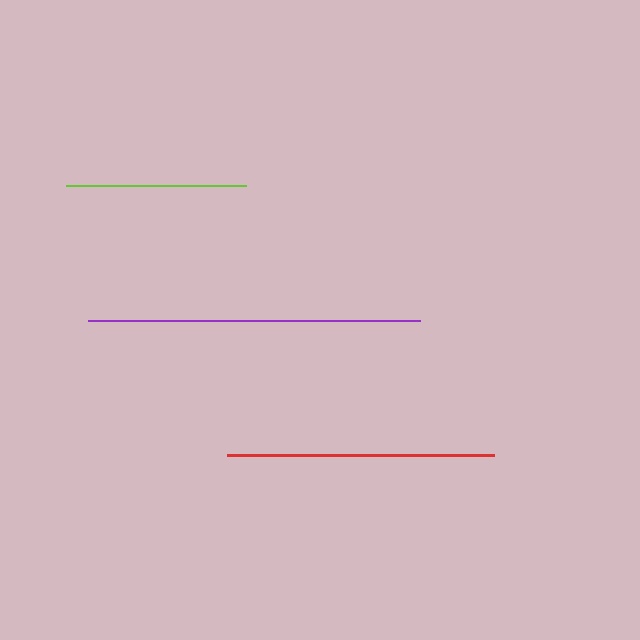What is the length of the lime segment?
The lime segment is approximately 180 pixels long.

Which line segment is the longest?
The purple line is the longest at approximately 331 pixels.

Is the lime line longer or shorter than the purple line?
The purple line is longer than the lime line.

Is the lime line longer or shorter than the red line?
The red line is longer than the lime line.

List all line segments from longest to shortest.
From longest to shortest: purple, red, lime.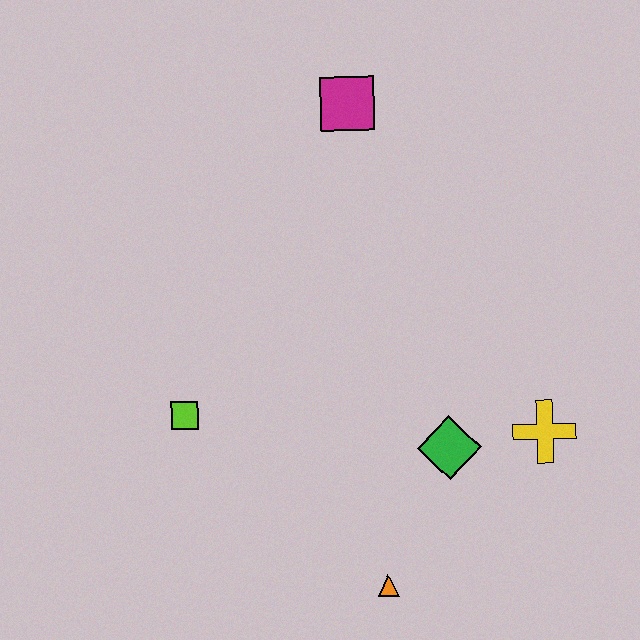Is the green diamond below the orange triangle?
No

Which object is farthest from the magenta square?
The orange triangle is farthest from the magenta square.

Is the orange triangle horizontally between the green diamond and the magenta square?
Yes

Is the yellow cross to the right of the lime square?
Yes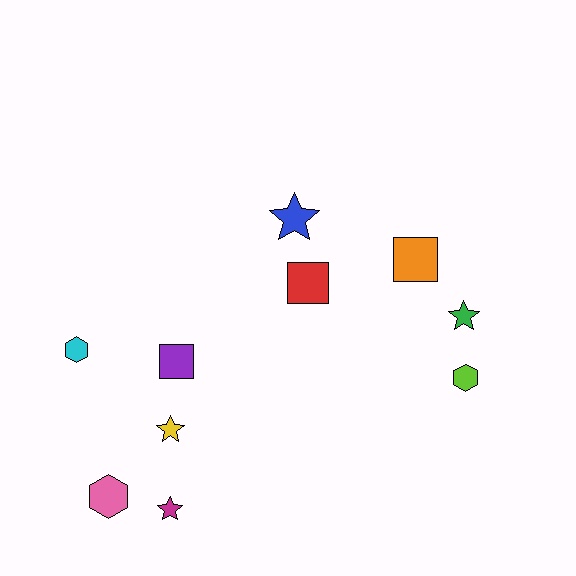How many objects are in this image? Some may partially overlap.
There are 10 objects.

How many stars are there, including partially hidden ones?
There are 4 stars.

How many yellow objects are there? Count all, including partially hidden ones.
There is 1 yellow object.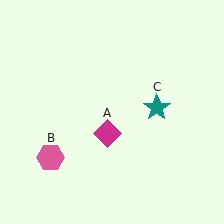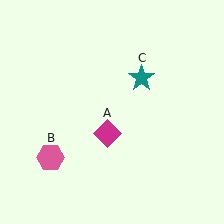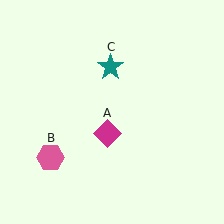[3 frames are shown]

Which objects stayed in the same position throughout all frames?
Magenta diamond (object A) and pink hexagon (object B) remained stationary.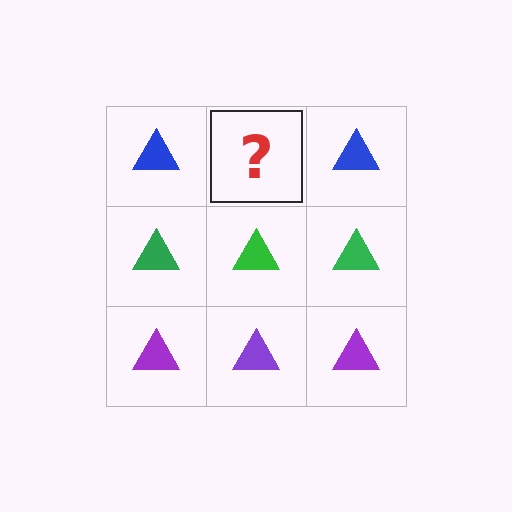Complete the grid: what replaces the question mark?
The question mark should be replaced with a blue triangle.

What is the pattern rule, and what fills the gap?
The rule is that each row has a consistent color. The gap should be filled with a blue triangle.